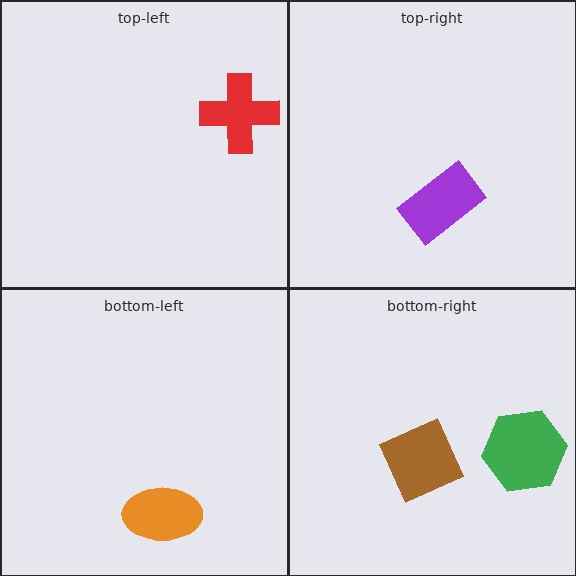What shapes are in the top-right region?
The purple rectangle.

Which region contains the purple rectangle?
The top-right region.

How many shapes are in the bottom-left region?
1.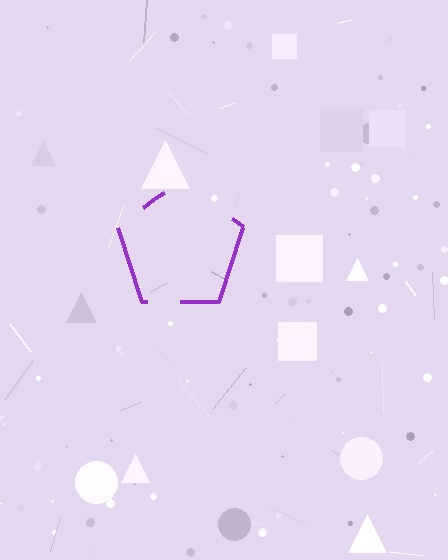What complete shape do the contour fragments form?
The contour fragments form a pentagon.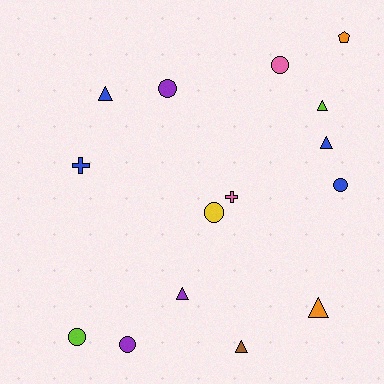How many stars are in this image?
There are no stars.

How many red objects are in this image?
There are no red objects.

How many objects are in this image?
There are 15 objects.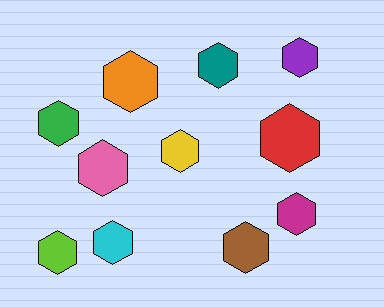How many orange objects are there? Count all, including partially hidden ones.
There is 1 orange object.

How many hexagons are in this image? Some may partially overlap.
There are 11 hexagons.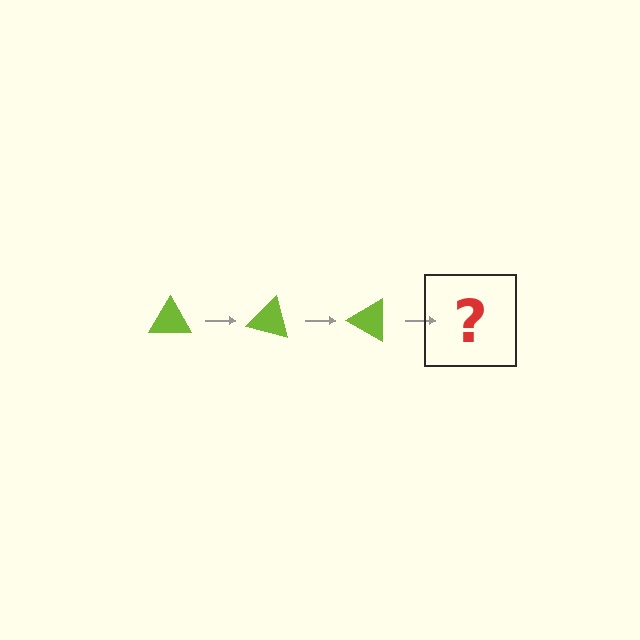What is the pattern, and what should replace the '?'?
The pattern is that the triangle rotates 15 degrees each step. The '?' should be a lime triangle rotated 45 degrees.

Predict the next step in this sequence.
The next step is a lime triangle rotated 45 degrees.